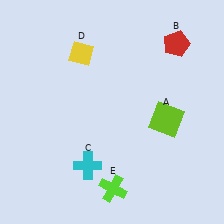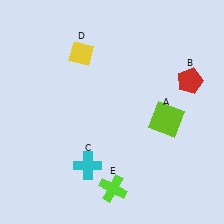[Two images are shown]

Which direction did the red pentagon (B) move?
The red pentagon (B) moved down.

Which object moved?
The red pentagon (B) moved down.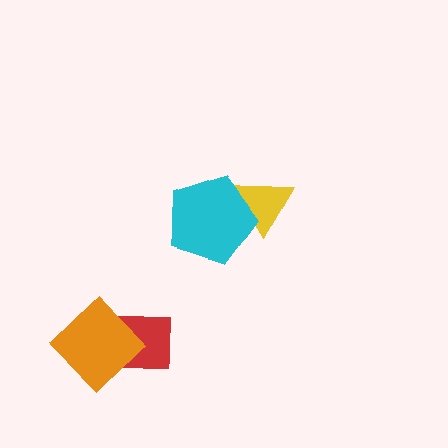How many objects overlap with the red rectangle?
1 object overlaps with the red rectangle.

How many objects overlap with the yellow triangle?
1 object overlaps with the yellow triangle.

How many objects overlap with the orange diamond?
1 object overlaps with the orange diamond.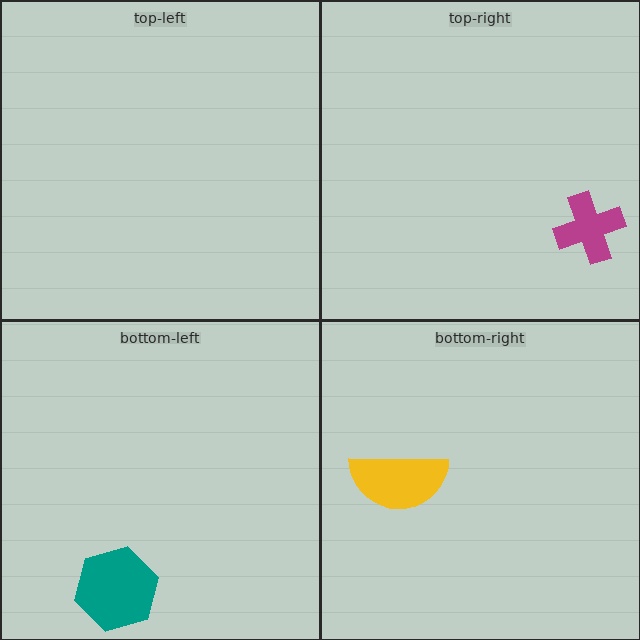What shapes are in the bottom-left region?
The teal hexagon.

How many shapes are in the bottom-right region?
1.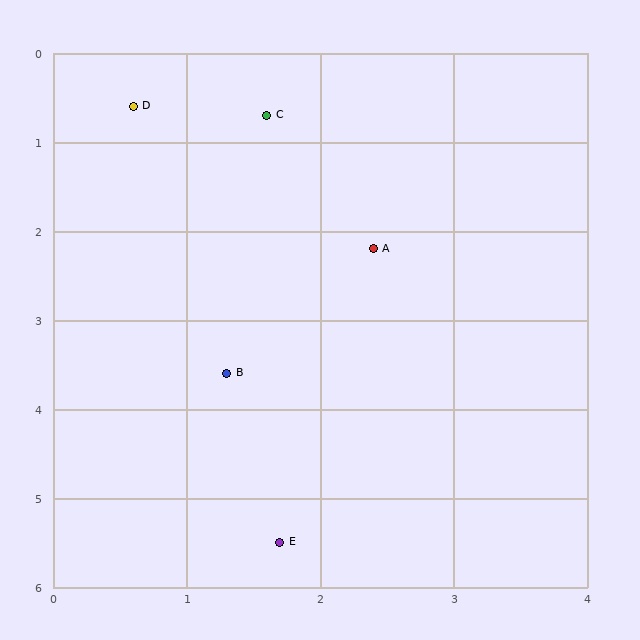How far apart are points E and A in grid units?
Points E and A are about 3.4 grid units apart.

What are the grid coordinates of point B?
Point B is at approximately (1.3, 3.6).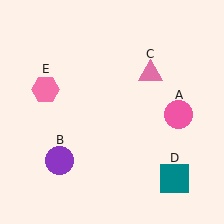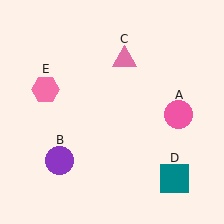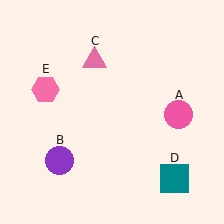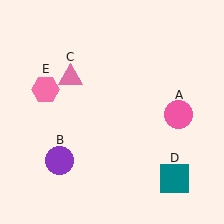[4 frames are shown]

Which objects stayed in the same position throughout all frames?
Pink circle (object A) and purple circle (object B) and teal square (object D) and pink hexagon (object E) remained stationary.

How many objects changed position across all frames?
1 object changed position: pink triangle (object C).